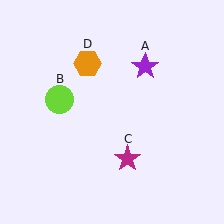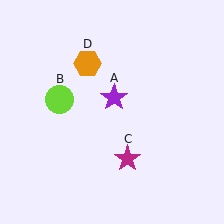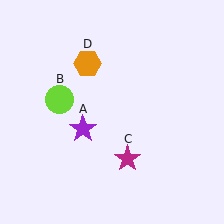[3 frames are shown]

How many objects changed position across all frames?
1 object changed position: purple star (object A).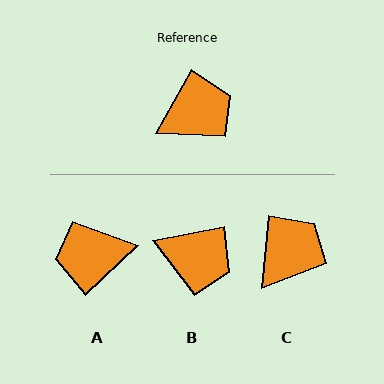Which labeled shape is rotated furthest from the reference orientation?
A, about 163 degrees away.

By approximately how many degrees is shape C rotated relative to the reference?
Approximately 24 degrees counter-clockwise.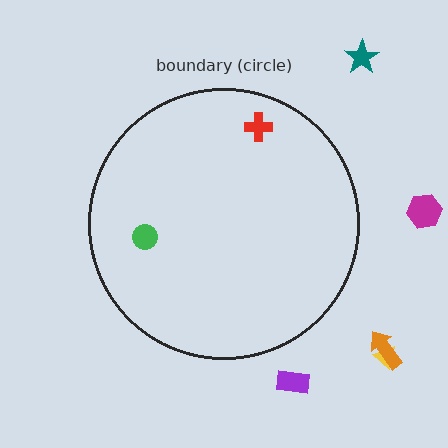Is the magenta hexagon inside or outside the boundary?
Outside.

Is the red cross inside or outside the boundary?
Inside.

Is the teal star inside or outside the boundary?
Outside.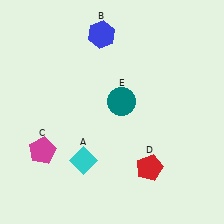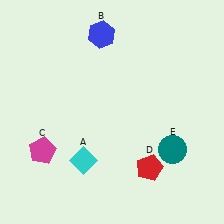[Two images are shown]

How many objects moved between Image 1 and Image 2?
1 object moved between the two images.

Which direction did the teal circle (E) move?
The teal circle (E) moved right.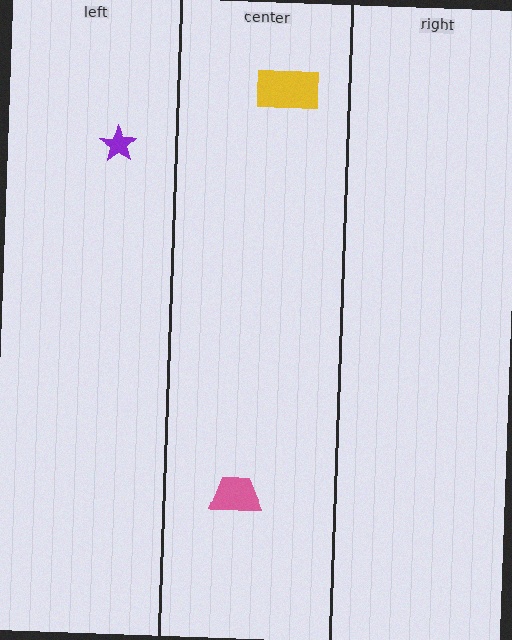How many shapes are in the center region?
2.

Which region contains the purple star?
The left region.